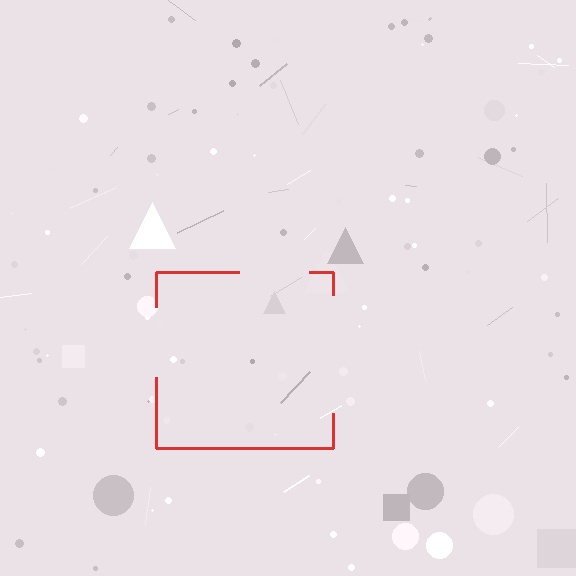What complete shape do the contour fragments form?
The contour fragments form a square.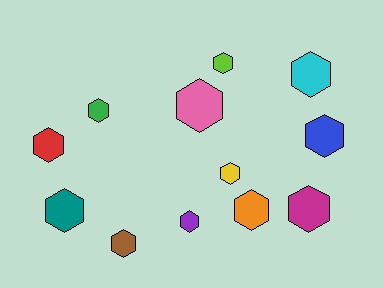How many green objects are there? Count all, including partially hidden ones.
There is 1 green object.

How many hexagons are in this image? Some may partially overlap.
There are 12 hexagons.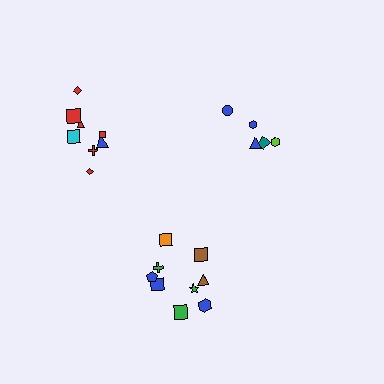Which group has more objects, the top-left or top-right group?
The top-left group.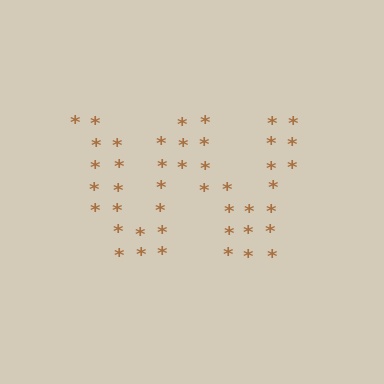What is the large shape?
The large shape is the letter W.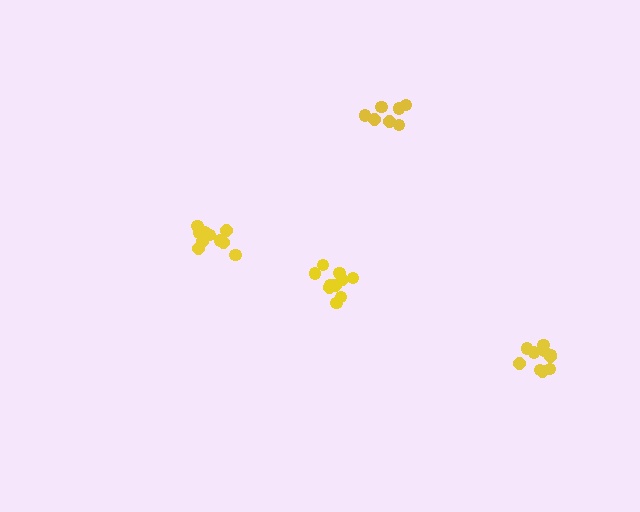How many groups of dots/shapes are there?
There are 4 groups.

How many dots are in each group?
Group 1: 7 dots, Group 2: 10 dots, Group 3: 10 dots, Group 4: 10 dots (37 total).